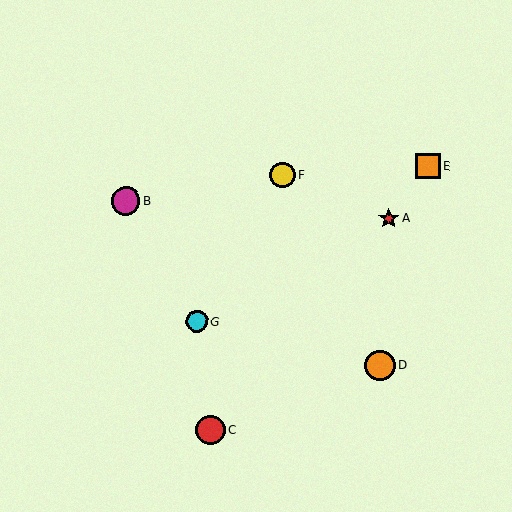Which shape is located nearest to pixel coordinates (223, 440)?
The red circle (labeled C) at (210, 430) is nearest to that location.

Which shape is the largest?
The orange circle (labeled D) is the largest.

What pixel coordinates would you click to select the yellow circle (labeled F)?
Click at (282, 175) to select the yellow circle F.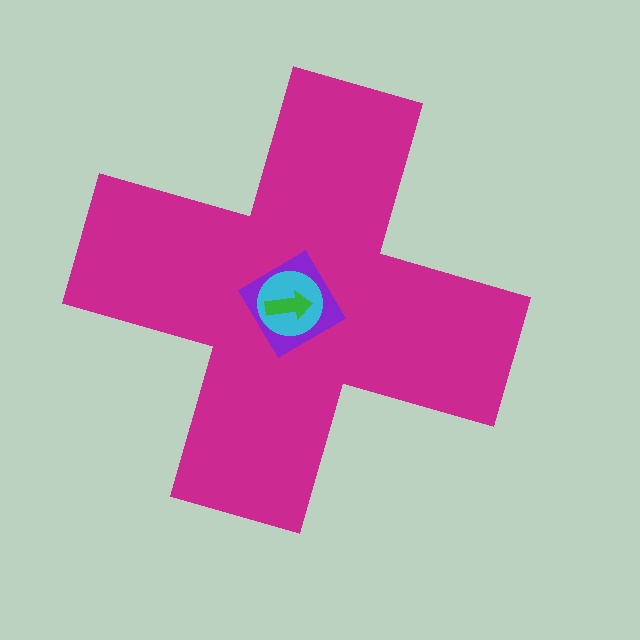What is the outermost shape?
The magenta cross.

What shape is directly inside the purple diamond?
The cyan circle.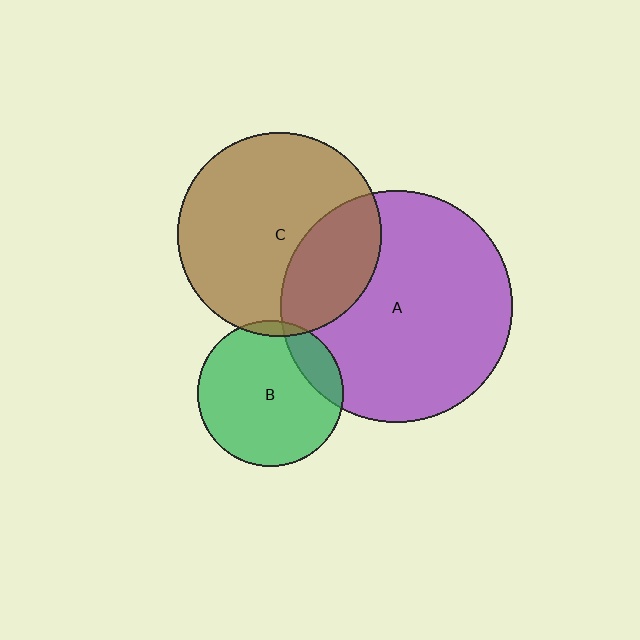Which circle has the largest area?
Circle A (purple).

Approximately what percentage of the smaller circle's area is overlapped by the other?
Approximately 5%.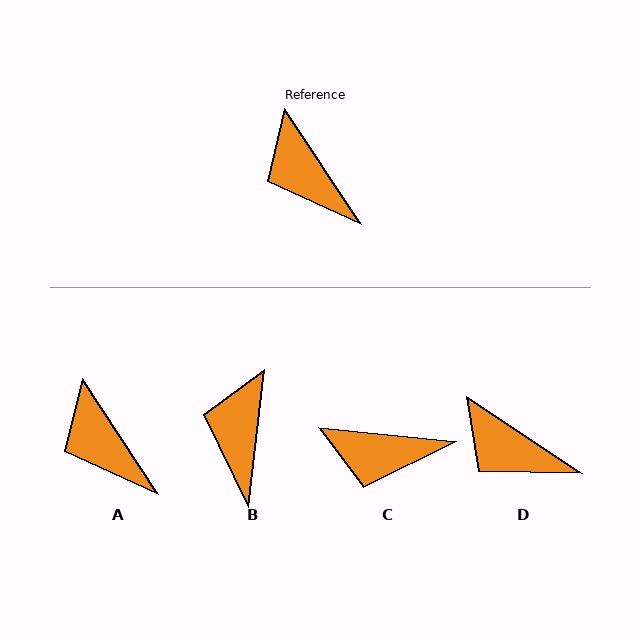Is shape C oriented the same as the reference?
No, it is off by about 51 degrees.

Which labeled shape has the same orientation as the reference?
A.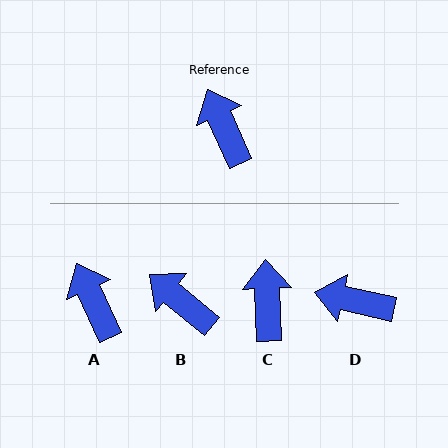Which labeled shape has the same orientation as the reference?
A.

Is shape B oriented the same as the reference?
No, it is off by about 26 degrees.